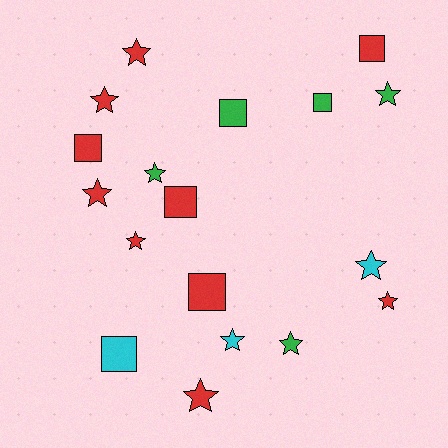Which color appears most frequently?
Red, with 10 objects.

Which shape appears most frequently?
Star, with 11 objects.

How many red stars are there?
There are 6 red stars.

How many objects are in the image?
There are 18 objects.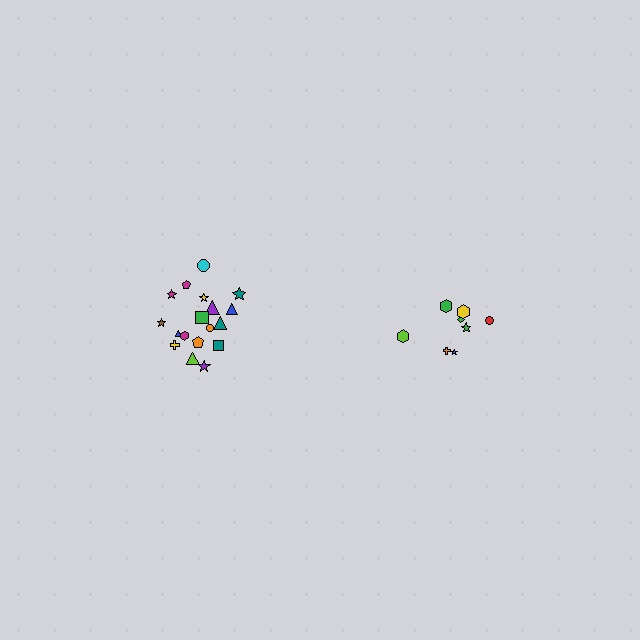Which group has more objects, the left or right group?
The left group.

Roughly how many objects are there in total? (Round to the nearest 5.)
Roughly 25 objects in total.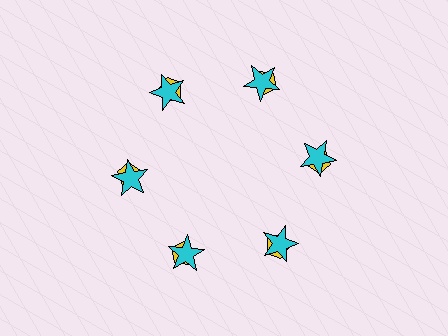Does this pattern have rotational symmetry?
Yes, this pattern has 6-fold rotational symmetry. It looks the same after rotating 60 degrees around the center.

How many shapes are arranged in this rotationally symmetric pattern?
There are 12 shapes, arranged in 6 groups of 2.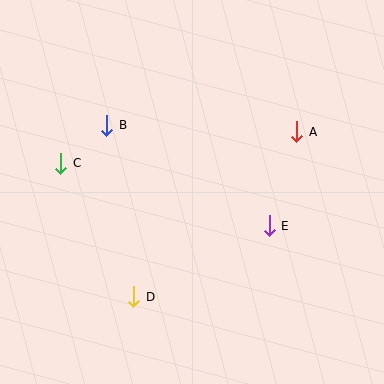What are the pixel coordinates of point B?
Point B is at (107, 125).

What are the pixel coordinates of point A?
Point A is at (296, 132).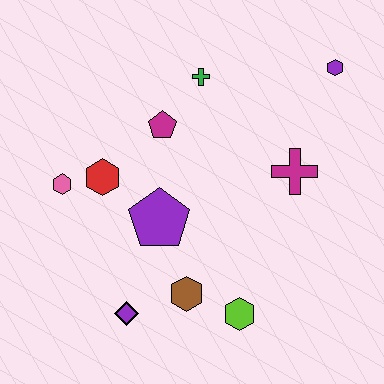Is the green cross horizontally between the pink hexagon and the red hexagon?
No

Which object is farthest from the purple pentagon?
The purple hexagon is farthest from the purple pentagon.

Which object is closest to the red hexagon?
The pink hexagon is closest to the red hexagon.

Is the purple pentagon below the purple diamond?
No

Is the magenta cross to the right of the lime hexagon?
Yes